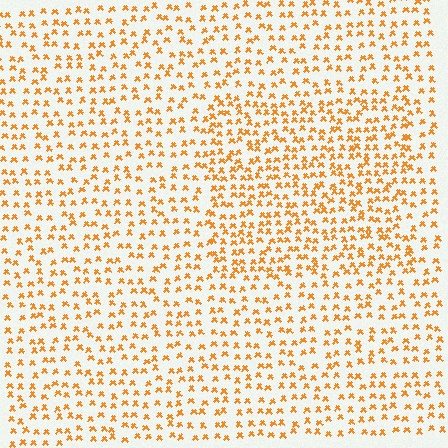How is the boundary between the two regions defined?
The boundary is defined by a change in element density (approximately 1.5x ratio). All elements are the same color, size, and shape.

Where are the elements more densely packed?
The elements are more densely packed inside the rectangle boundary.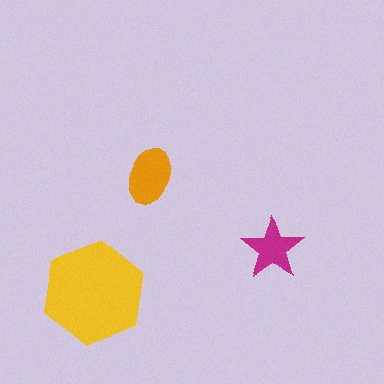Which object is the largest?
The yellow hexagon.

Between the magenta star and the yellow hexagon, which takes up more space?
The yellow hexagon.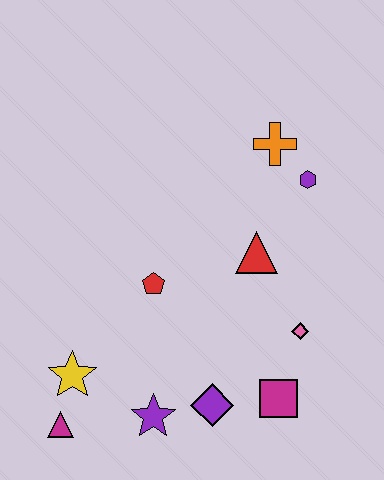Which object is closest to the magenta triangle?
The yellow star is closest to the magenta triangle.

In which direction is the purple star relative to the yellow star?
The purple star is to the right of the yellow star.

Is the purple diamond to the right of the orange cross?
No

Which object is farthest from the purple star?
The orange cross is farthest from the purple star.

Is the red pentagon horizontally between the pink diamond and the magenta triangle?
Yes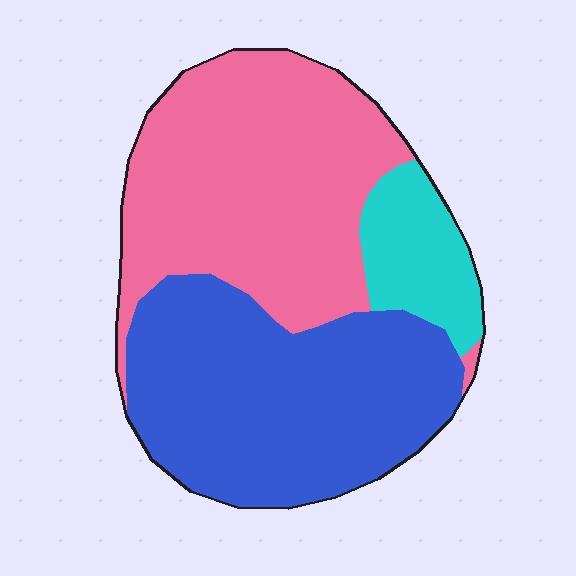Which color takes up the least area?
Cyan, at roughly 10%.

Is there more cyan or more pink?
Pink.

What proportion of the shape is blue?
Blue takes up about two fifths (2/5) of the shape.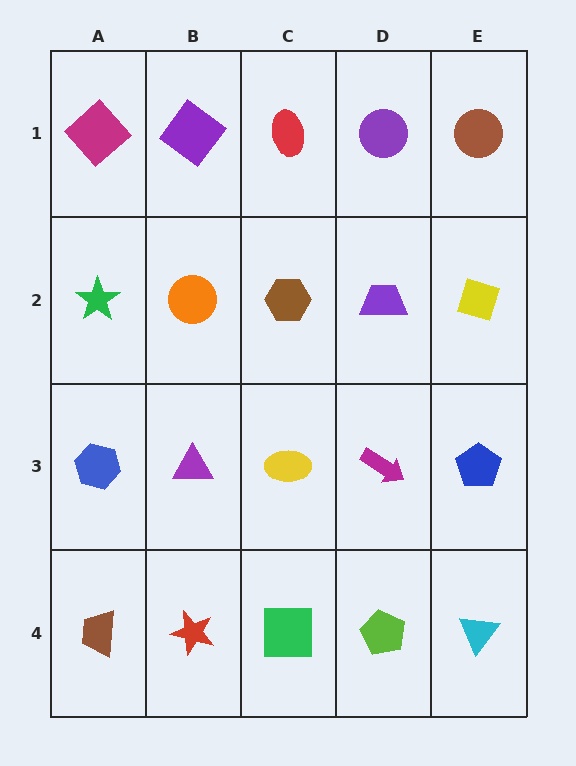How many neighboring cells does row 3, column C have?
4.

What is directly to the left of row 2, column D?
A brown hexagon.